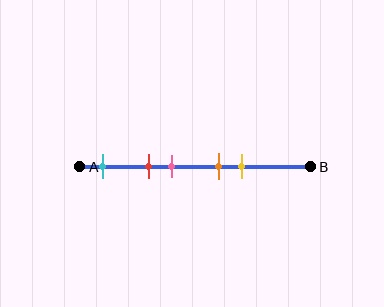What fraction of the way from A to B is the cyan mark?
The cyan mark is approximately 10% (0.1) of the way from A to B.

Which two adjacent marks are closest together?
The orange and yellow marks are the closest adjacent pair.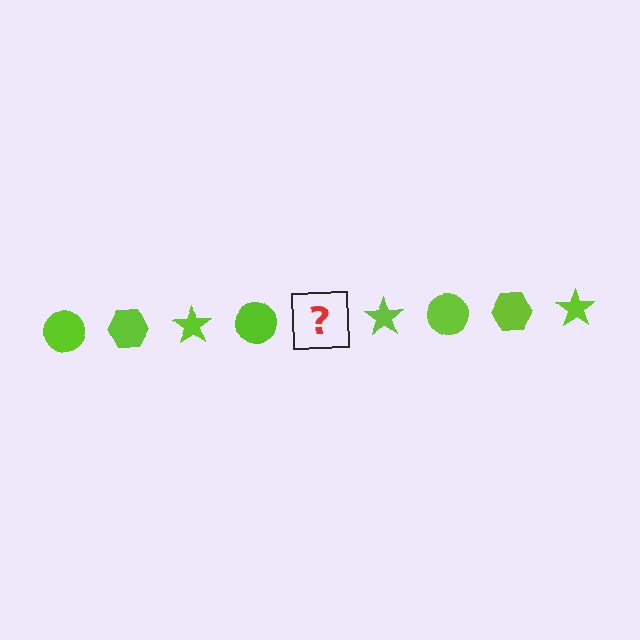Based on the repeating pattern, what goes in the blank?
The blank should be a lime hexagon.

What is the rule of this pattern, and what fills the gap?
The rule is that the pattern cycles through circle, hexagon, star shapes in lime. The gap should be filled with a lime hexagon.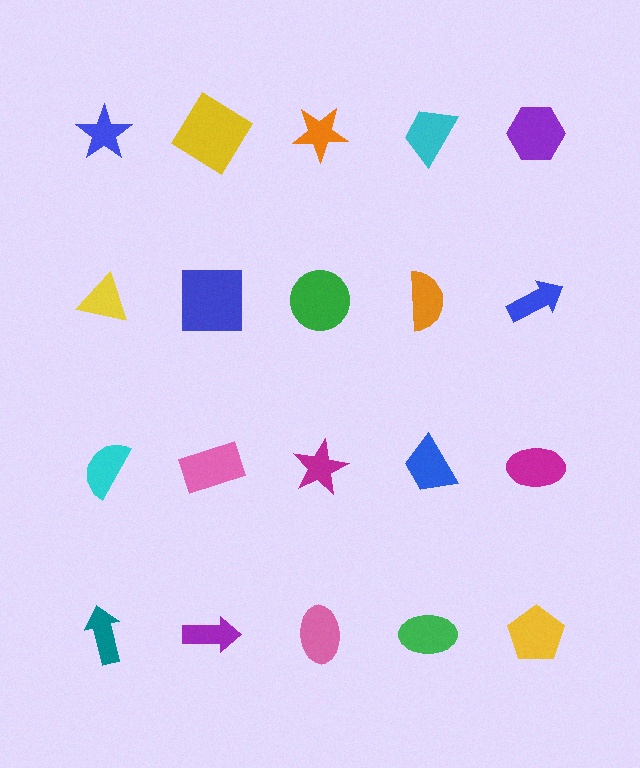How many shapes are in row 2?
5 shapes.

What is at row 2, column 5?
A blue arrow.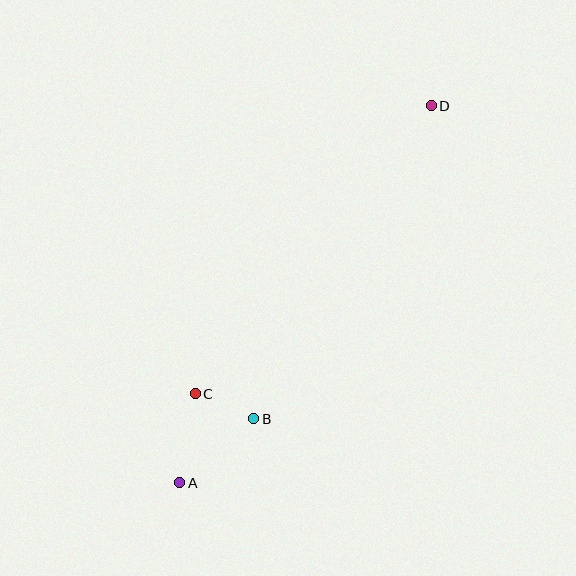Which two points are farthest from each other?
Points A and D are farthest from each other.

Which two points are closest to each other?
Points B and C are closest to each other.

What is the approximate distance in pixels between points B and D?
The distance between B and D is approximately 360 pixels.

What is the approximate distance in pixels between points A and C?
The distance between A and C is approximately 90 pixels.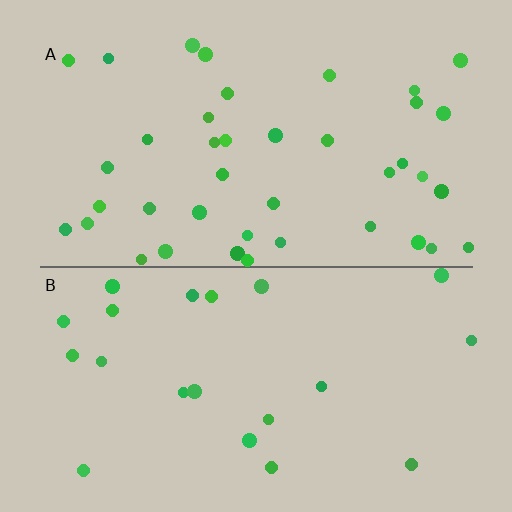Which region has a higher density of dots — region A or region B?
A (the top).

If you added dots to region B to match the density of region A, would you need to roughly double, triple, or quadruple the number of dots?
Approximately double.